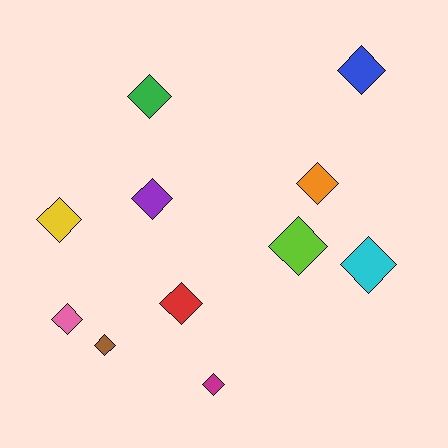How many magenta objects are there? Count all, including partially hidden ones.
There is 1 magenta object.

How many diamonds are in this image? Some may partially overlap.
There are 11 diamonds.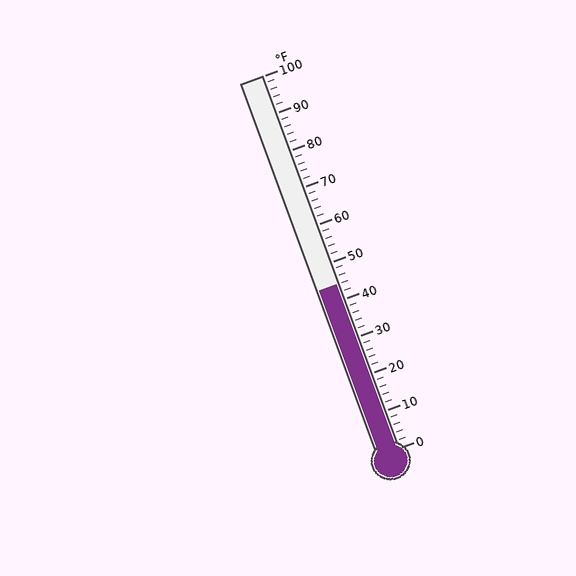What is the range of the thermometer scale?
The thermometer scale ranges from 0°F to 100°F.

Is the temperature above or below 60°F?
The temperature is below 60°F.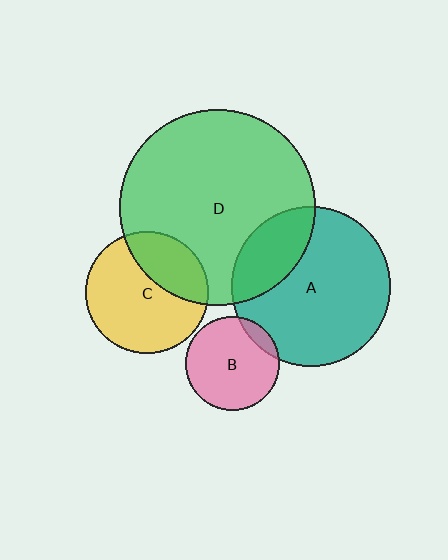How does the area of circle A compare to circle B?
Approximately 2.9 times.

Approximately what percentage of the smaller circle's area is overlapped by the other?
Approximately 30%.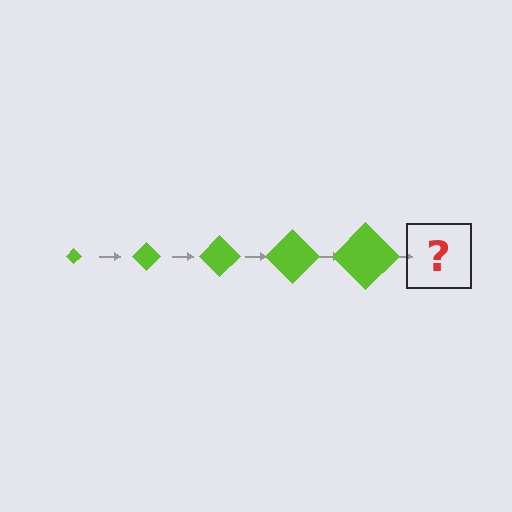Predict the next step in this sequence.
The next step is a lime diamond, larger than the previous one.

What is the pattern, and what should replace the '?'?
The pattern is that the diamond gets progressively larger each step. The '?' should be a lime diamond, larger than the previous one.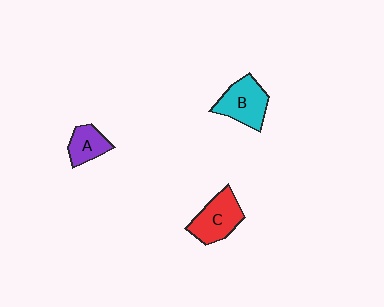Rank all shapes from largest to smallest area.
From largest to smallest: B (cyan), C (red), A (purple).